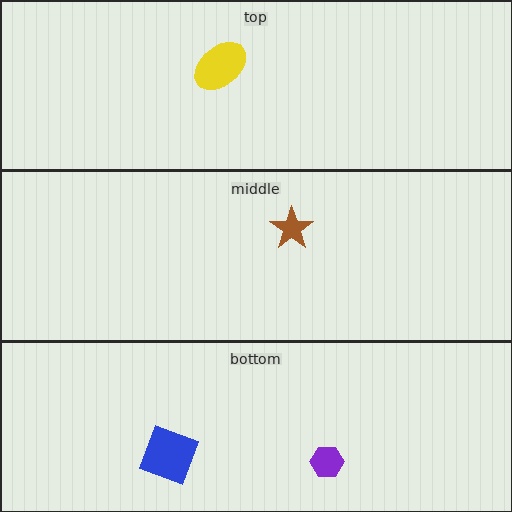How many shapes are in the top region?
1.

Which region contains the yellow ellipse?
The top region.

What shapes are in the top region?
The yellow ellipse.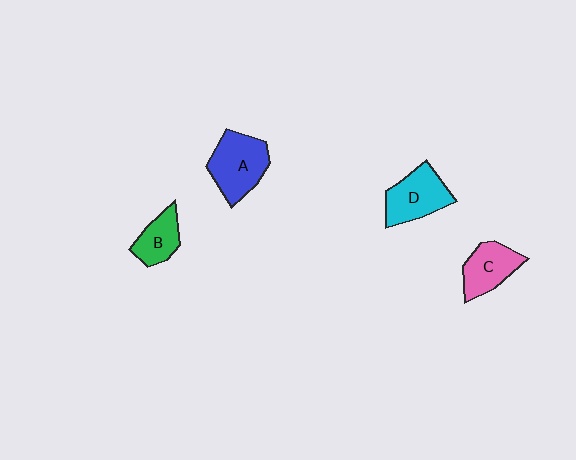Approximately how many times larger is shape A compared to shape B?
Approximately 1.6 times.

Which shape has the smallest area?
Shape B (green).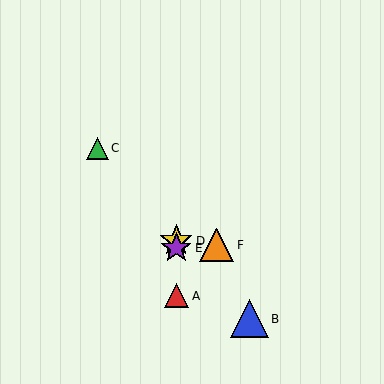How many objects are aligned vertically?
3 objects (A, D, E) are aligned vertically.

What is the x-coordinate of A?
Object A is at x≈176.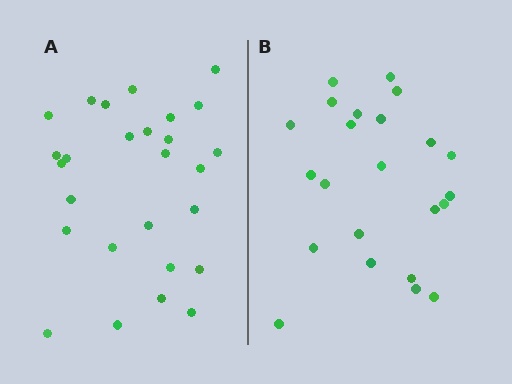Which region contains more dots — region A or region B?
Region A (the left region) has more dots.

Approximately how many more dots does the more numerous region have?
Region A has about 4 more dots than region B.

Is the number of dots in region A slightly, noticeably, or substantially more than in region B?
Region A has only slightly more — the two regions are fairly close. The ratio is roughly 1.2 to 1.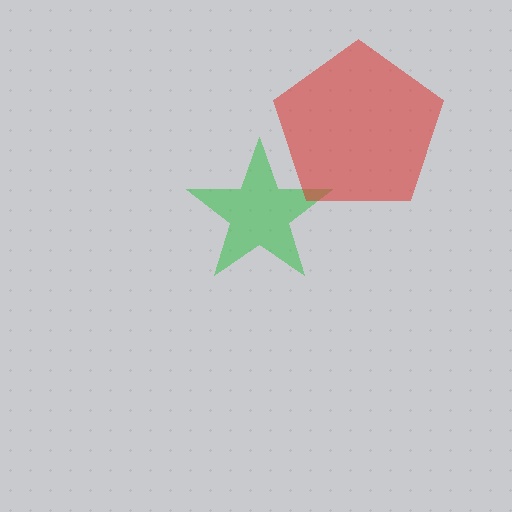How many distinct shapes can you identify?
There are 2 distinct shapes: a green star, a red pentagon.